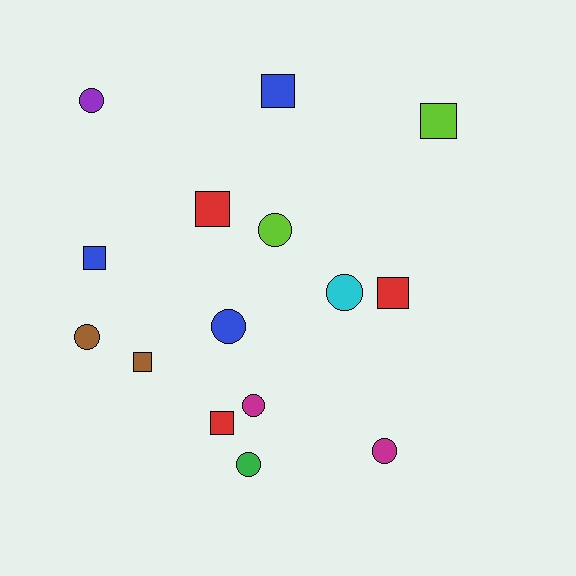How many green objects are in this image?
There is 1 green object.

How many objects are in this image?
There are 15 objects.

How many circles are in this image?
There are 8 circles.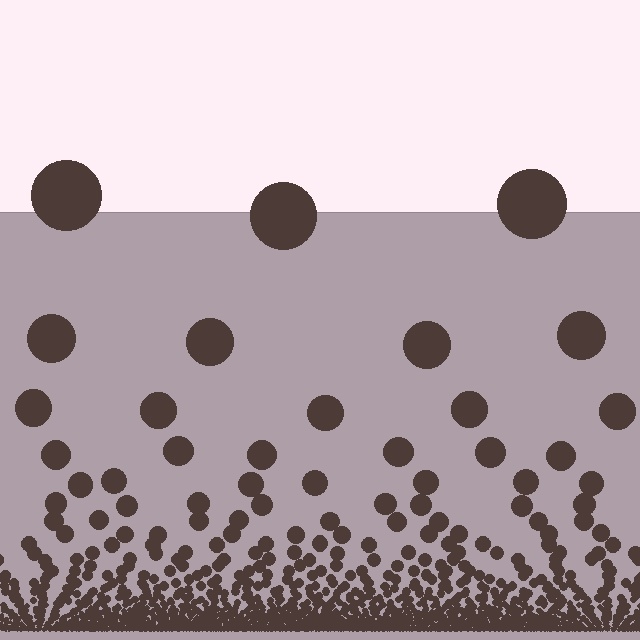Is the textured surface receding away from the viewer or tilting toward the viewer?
The surface appears to tilt toward the viewer. Texture elements get larger and sparser toward the top.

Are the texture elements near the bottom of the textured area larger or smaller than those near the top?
Smaller. The gradient is inverted — elements near the bottom are smaller and denser.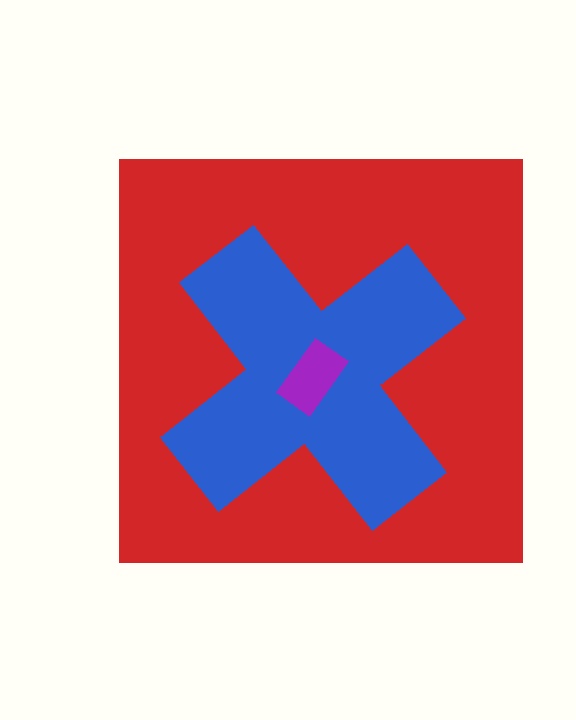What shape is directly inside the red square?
The blue cross.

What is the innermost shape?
The purple rectangle.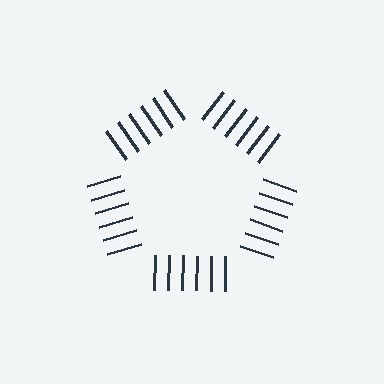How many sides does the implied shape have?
5 sides — the line-ends trace a pentagon.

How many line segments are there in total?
30 — 6 along each of the 5 edges.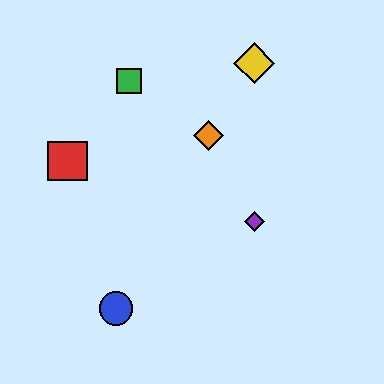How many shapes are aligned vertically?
2 shapes (the yellow diamond, the purple diamond) are aligned vertically.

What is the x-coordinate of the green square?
The green square is at x≈129.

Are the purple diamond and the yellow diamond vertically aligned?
Yes, both are at x≈254.